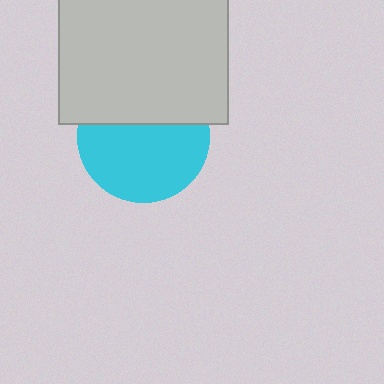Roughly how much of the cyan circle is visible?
About half of it is visible (roughly 60%).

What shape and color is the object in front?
The object in front is a light gray square.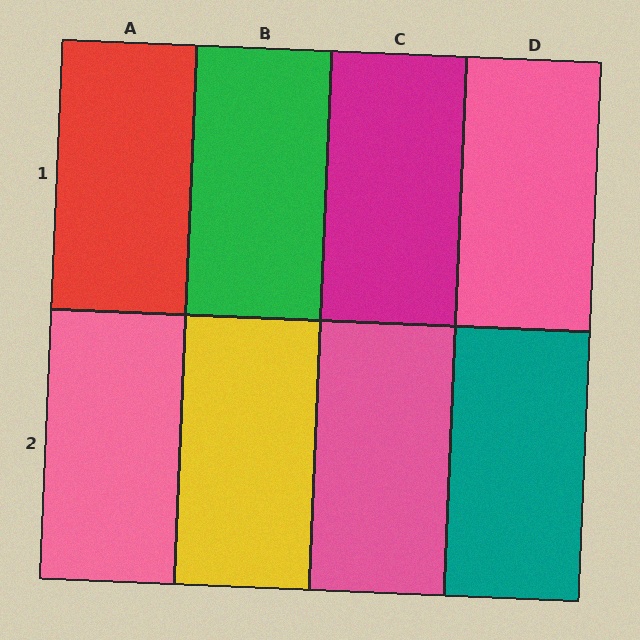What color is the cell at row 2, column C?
Pink.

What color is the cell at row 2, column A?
Pink.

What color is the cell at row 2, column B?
Yellow.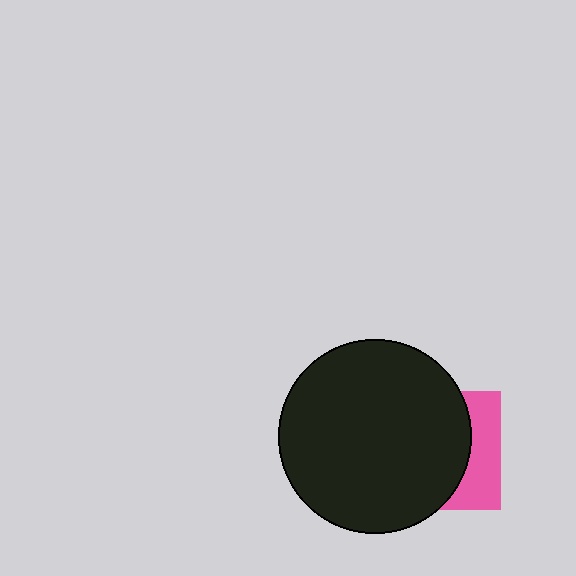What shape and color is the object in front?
The object in front is a black circle.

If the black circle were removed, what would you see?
You would see the complete pink square.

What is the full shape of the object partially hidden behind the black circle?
The partially hidden object is a pink square.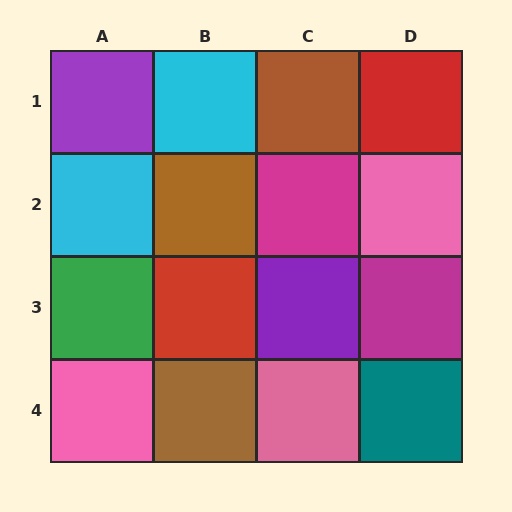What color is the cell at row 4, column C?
Pink.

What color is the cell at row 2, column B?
Brown.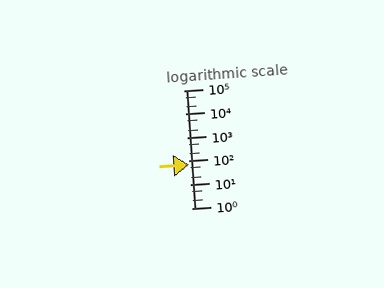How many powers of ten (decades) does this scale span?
The scale spans 5 decades, from 1 to 100000.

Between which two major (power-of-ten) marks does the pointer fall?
The pointer is between 10 and 100.